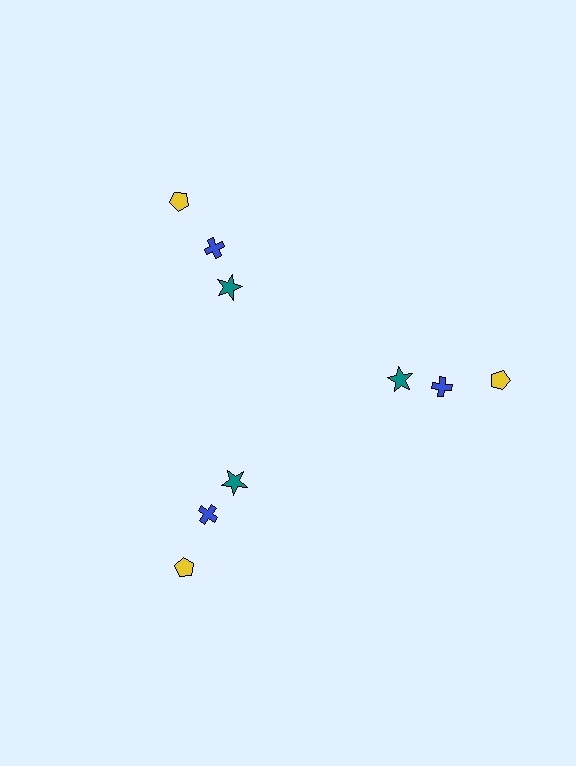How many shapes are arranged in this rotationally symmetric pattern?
There are 9 shapes, arranged in 3 groups of 3.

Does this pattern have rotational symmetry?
Yes, this pattern has 3-fold rotational symmetry. It looks the same after rotating 120 degrees around the center.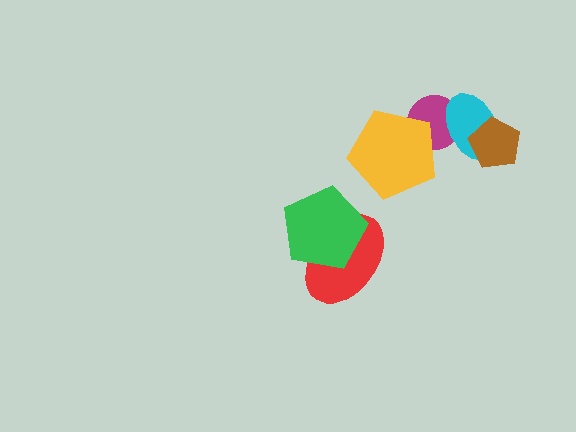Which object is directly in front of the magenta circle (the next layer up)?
The cyan ellipse is directly in front of the magenta circle.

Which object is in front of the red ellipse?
The green pentagon is in front of the red ellipse.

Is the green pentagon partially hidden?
No, no other shape covers it.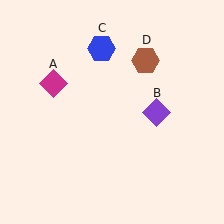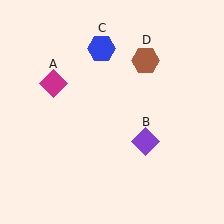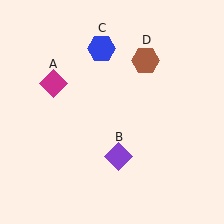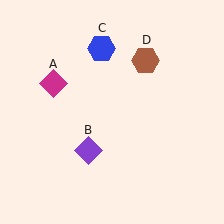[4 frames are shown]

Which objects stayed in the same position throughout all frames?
Magenta diamond (object A) and blue hexagon (object C) and brown hexagon (object D) remained stationary.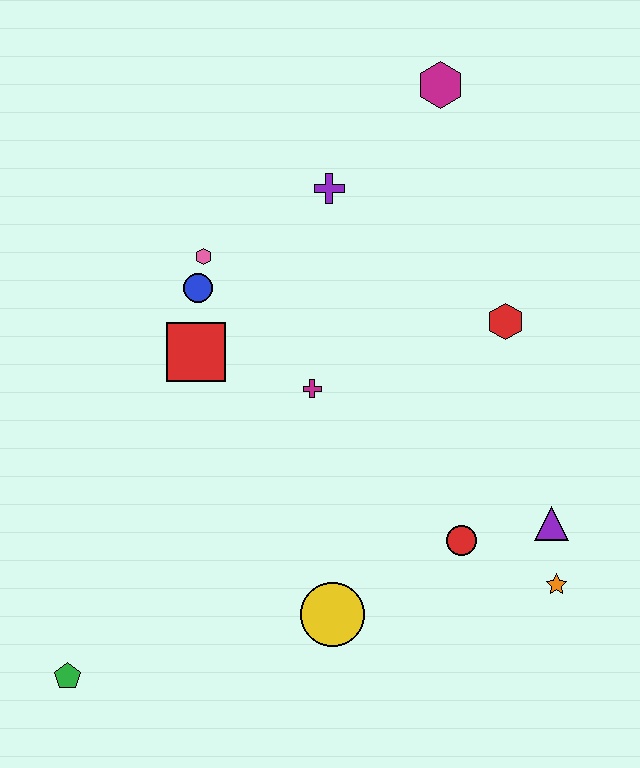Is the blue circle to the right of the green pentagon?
Yes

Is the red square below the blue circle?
Yes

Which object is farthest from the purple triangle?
The green pentagon is farthest from the purple triangle.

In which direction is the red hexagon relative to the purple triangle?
The red hexagon is above the purple triangle.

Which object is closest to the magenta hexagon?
The purple cross is closest to the magenta hexagon.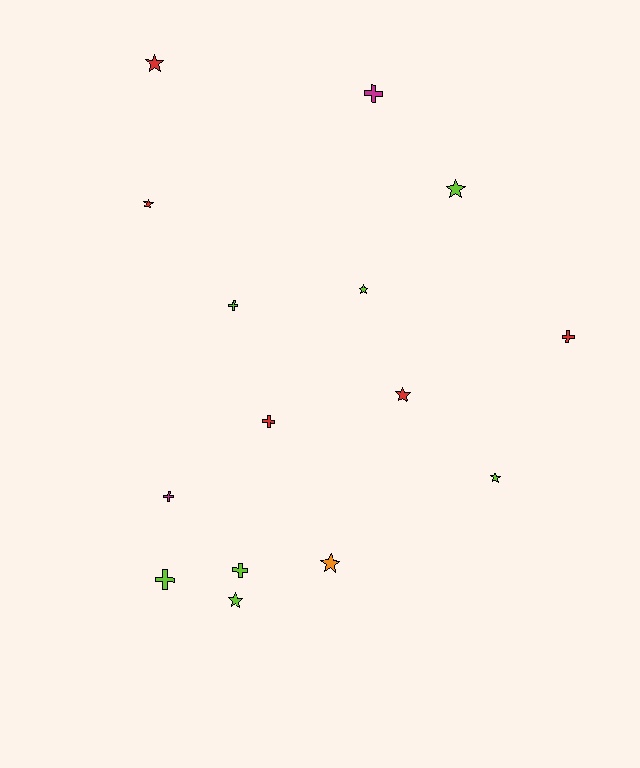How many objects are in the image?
There are 15 objects.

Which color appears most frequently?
Lime, with 7 objects.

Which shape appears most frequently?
Star, with 8 objects.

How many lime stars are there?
There are 4 lime stars.